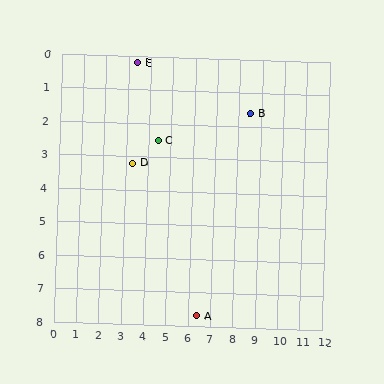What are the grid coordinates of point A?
Point A is at approximately (6.4, 7.7).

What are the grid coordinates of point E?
Point E is at approximately (3.4, 0.2).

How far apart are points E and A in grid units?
Points E and A are about 8.1 grid units apart.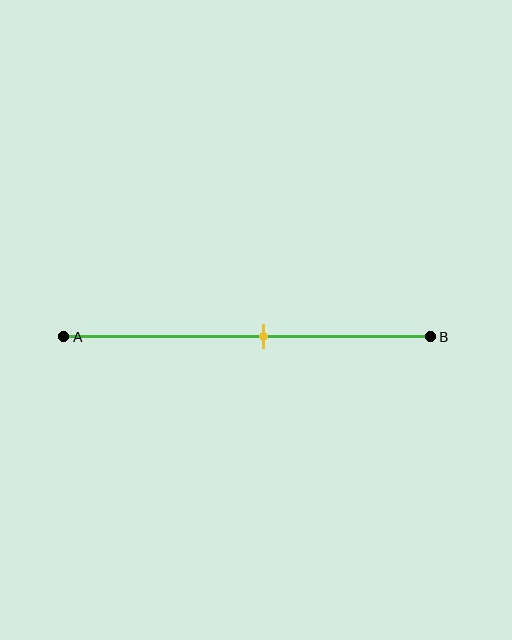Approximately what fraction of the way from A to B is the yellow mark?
The yellow mark is approximately 55% of the way from A to B.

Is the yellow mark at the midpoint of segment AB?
No, the mark is at about 55% from A, not at the 50% midpoint.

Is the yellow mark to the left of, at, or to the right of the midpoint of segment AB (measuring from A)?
The yellow mark is to the right of the midpoint of segment AB.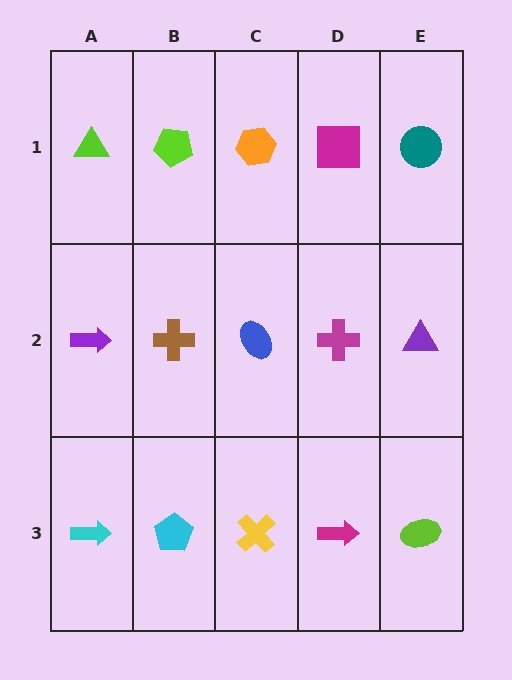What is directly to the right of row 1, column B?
An orange hexagon.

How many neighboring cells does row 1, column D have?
3.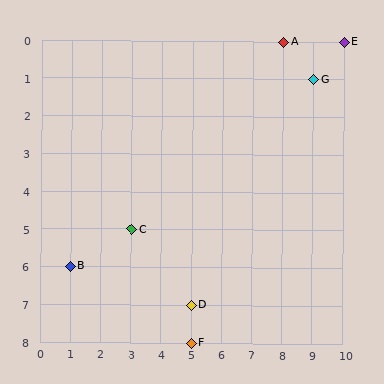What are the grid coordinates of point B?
Point B is at grid coordinates (1, 6).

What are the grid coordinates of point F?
Point F is at grid coordinates (5, 8).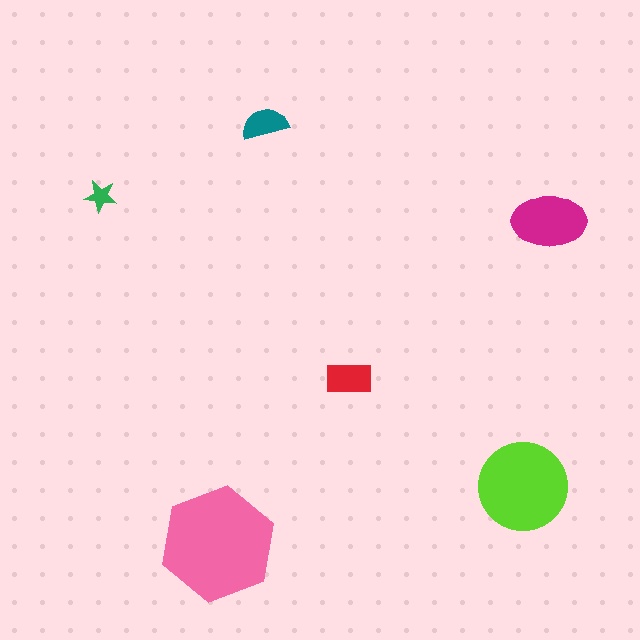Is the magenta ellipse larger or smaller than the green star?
Larger.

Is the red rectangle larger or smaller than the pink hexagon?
Smaller.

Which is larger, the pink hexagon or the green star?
The pink hexagon.